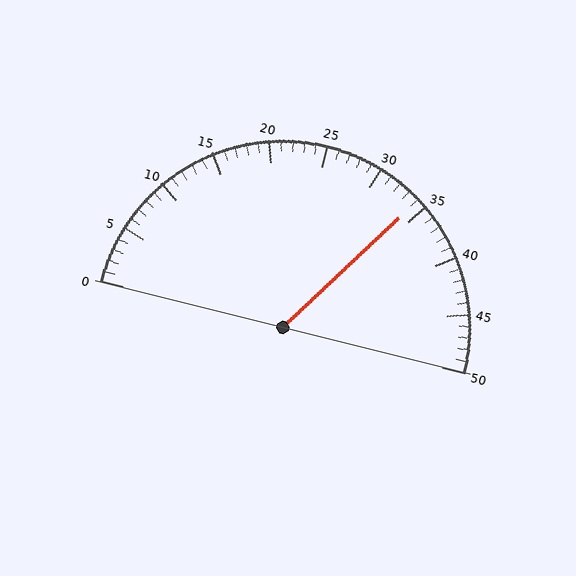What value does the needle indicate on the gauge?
The needle indicates approximately 34.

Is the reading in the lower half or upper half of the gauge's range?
The reading is in the upper half of the range (0 to 50).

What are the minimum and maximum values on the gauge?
The gauge ranges from 0 to 50.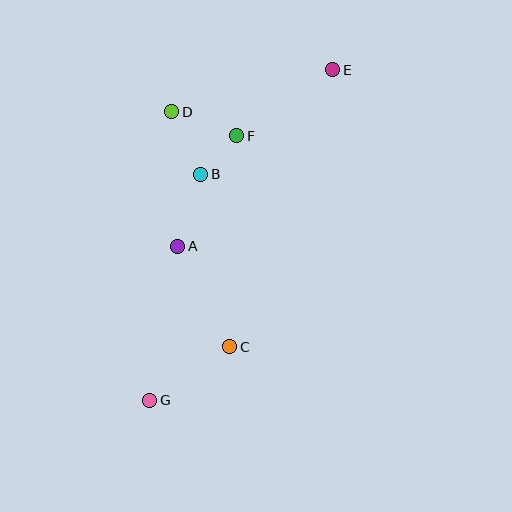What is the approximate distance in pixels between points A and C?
The distance between A and C is approximately 113 pixels.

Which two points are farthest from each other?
Points E and G are farthest from each other.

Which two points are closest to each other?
Points B and F are closest to each other.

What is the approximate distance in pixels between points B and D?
The distance between B and D is approximately 69 pixels.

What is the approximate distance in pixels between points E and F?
The distance between E and F is approximately 116 pixels.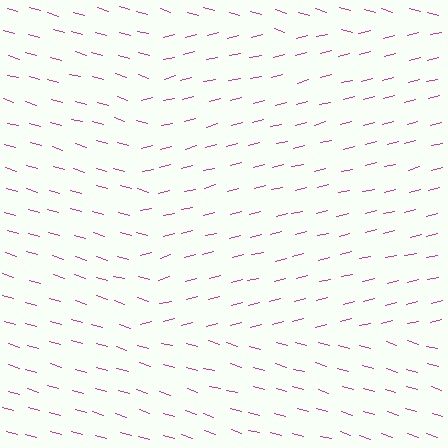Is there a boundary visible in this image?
Yes, there is a texture boundary formed by a change in line orientation.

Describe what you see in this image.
The image is filled with small magenta line segments. A rectangle region in the image has lines oriented differently from the surrounding lines, creating a visible texture boundary.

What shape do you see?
I see a rectangle.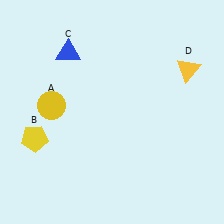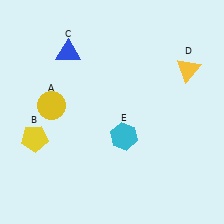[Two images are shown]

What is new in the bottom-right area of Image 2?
A cyan hexagon (E) was added in the bottom-right area of Image 2.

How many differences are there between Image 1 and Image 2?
There is 1 difference between the two images.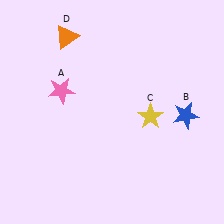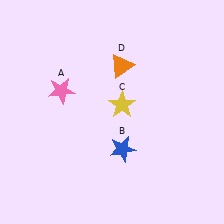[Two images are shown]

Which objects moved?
The objects that moved are: the blue star (B), the yellow star (C), the orange triangle (D).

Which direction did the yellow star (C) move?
The yellow star (C) moved left.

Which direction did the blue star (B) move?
The blue star (B) moved left.